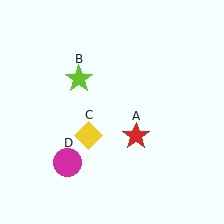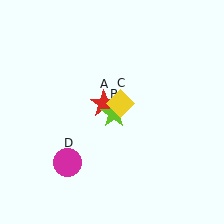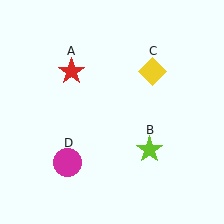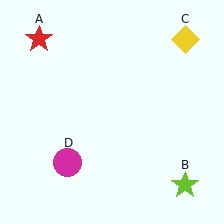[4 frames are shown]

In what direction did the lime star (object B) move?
The lime star (object B) moved down and to the right.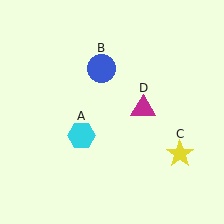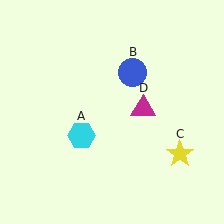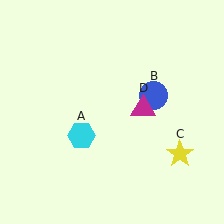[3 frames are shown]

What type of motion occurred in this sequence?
The blue circle (object B) rotated clockwise around the center of the scene.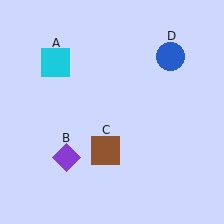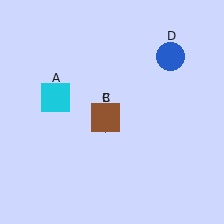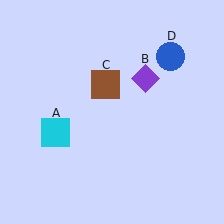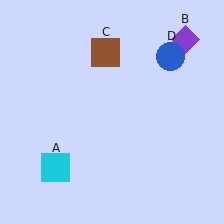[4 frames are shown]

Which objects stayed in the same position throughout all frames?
Blue circle (object D) remained stationary.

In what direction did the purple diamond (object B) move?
The purple diamond (object B) moved up and to the right.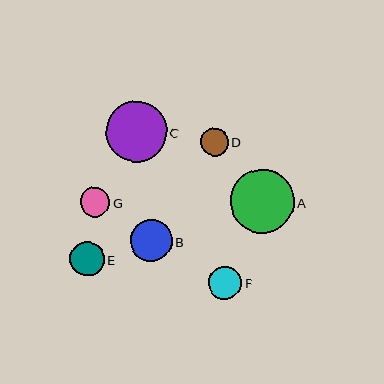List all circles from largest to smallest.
From largest to smallest: A, C, B, E, F, G, D.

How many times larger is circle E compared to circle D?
Circle E is approximately 1.2 times the size of circle D.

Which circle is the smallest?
Circle D is the smallest with a size of approximately 28 pixels.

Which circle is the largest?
Circle A is the largest with a size of approximately 64 pixels.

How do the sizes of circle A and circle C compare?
Circle A and circle C are approximately the same size.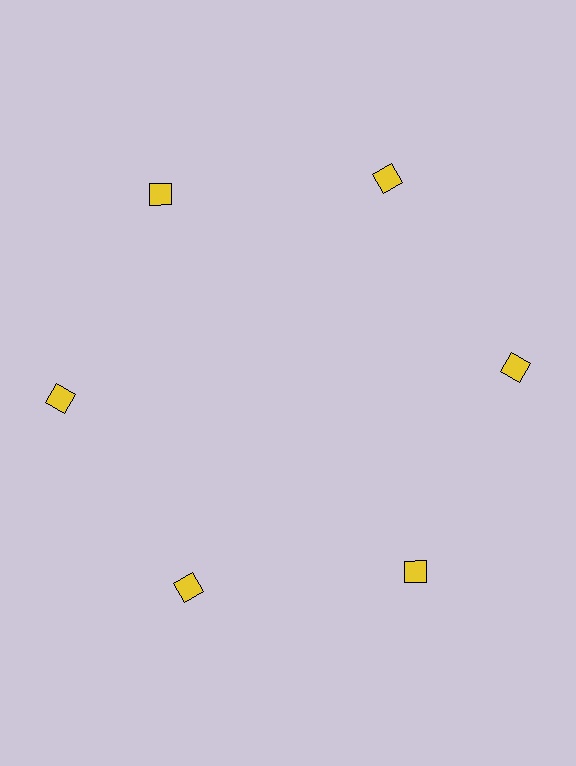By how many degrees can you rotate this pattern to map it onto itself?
The pattern maps onto itself every 60 degrees of rotation.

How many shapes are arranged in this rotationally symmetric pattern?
There are 6 shapes, arranged in 6 groups of 1.